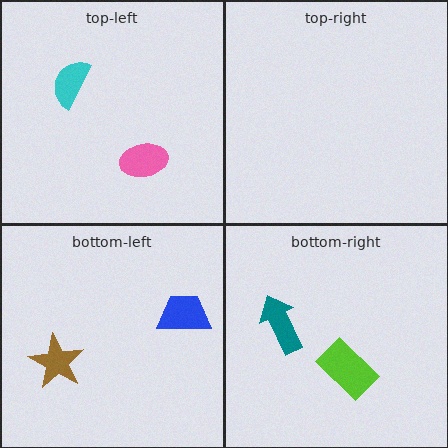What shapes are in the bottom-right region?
The lime rectangle, the teal arrow.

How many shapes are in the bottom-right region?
2.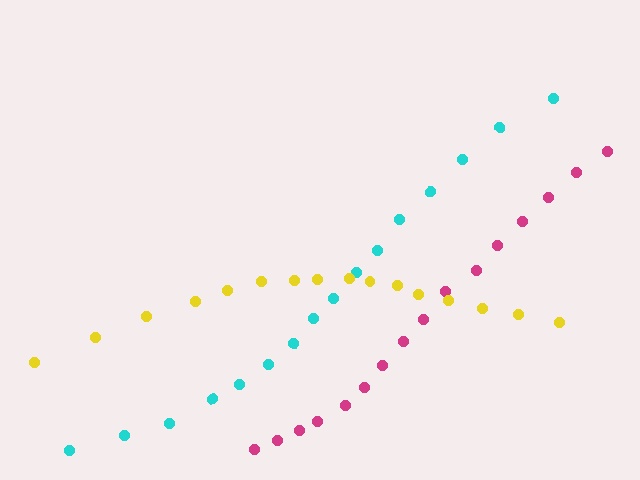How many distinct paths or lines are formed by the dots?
There are 3 distinct paths.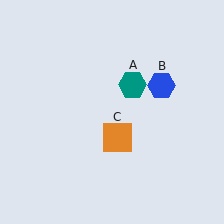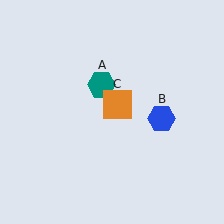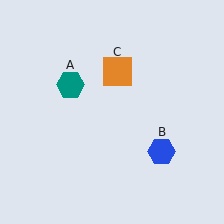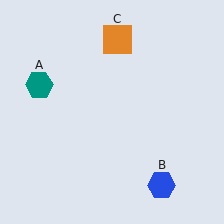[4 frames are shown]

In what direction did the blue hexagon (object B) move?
The blue hexagon (object B) moved down.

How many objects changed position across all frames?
3 objects changed position: teal hexagon (object A), blue hexagon (object B), orange square (object C).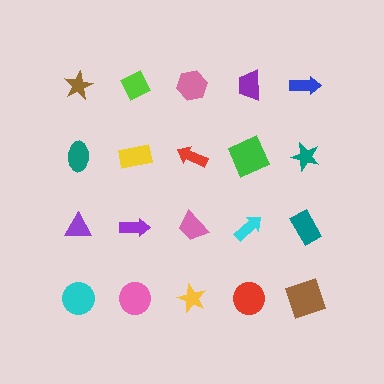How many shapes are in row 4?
5 shapes.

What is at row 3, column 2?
A purple arrow.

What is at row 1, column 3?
A pink hexagon.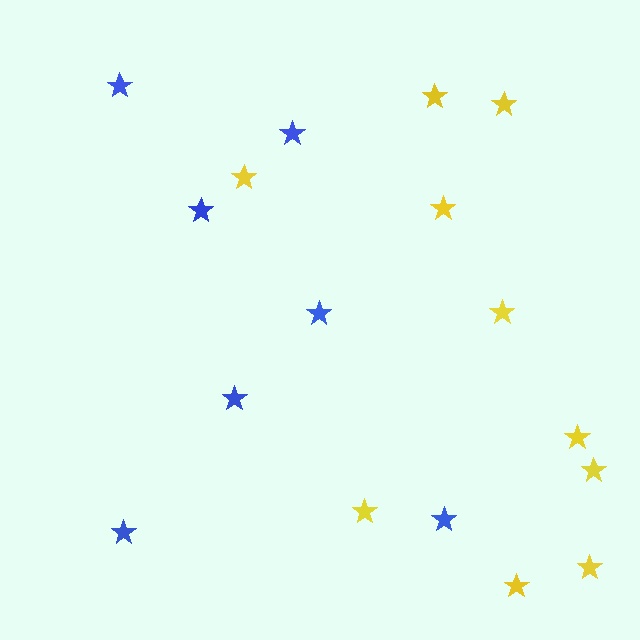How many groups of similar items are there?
There are 2 groups: one group of yellow stars (10) and one group of blue stars (7).